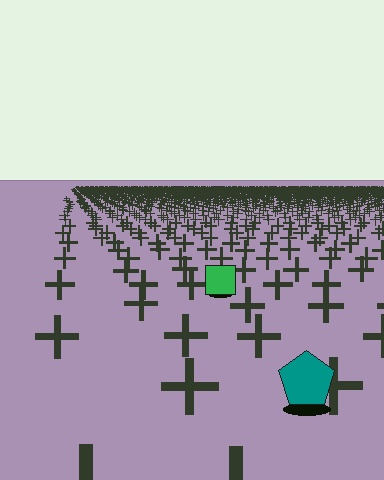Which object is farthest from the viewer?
The green square is farthest from the viewer. It appears smaller and the ground texture around it is denser.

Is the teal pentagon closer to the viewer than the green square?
Yes. The teal pentagon is closer — you can tell from the texture gradient: the ground texture is coarser near it.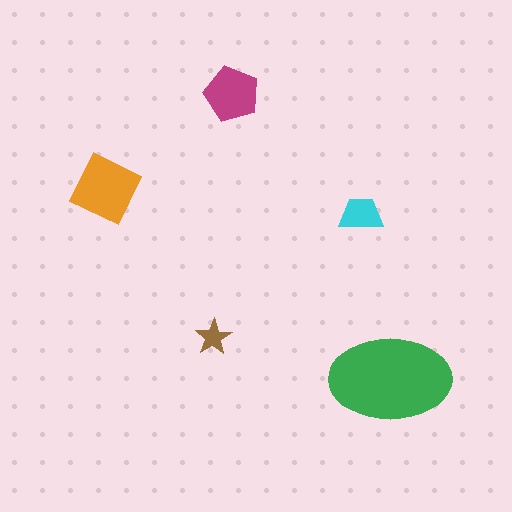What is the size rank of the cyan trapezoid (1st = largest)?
4th.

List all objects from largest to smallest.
The green ellipse, the orange diamond, the magenta pentagon, the cyan trapezoid, the brown star.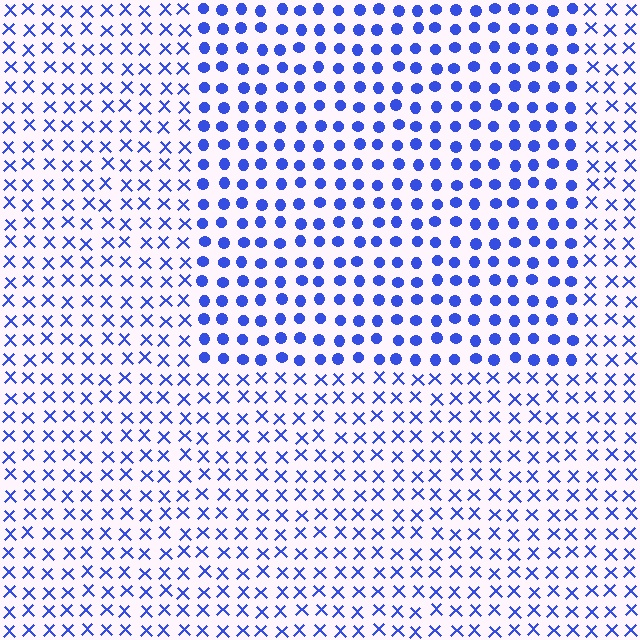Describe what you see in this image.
The image is filled with small blue elements arranged in a uniform grid. A rectangle-shaped region contains circles, while the surrounding area contains X marks. The boundary is defined purely by the change in element shape.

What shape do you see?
I see a rectangle.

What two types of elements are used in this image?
The image uses circles inside the rectangle region and X marks outside it.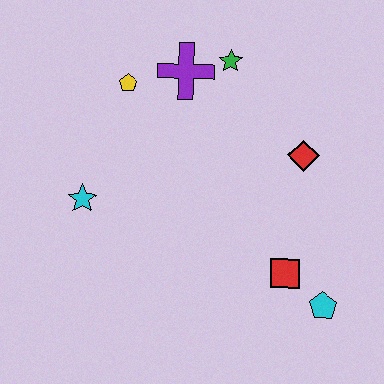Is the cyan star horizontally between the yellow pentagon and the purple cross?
No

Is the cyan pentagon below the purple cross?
Yes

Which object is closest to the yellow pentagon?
The purple cross is closest to the yellow pentagon.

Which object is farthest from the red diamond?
The cyan star is farthest from the red diamond.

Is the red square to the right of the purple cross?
Yes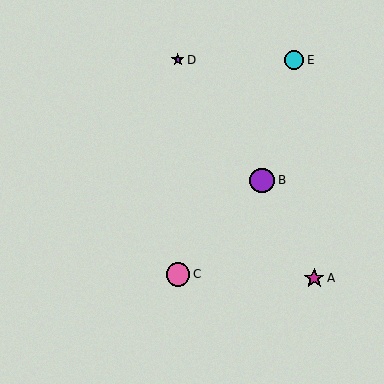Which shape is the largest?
The purple circle (labeled B) is the largest.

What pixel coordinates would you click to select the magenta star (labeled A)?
Click at (314, 278) to select the magenta star A.